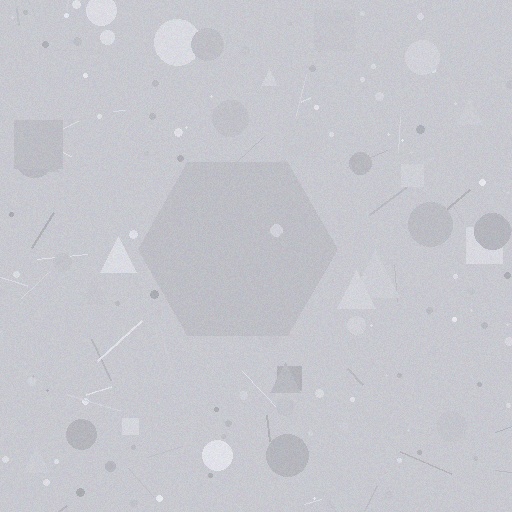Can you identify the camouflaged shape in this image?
The camouflaged shape is a hexagon.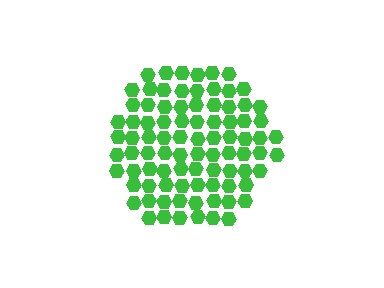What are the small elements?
The small elements are hexagons.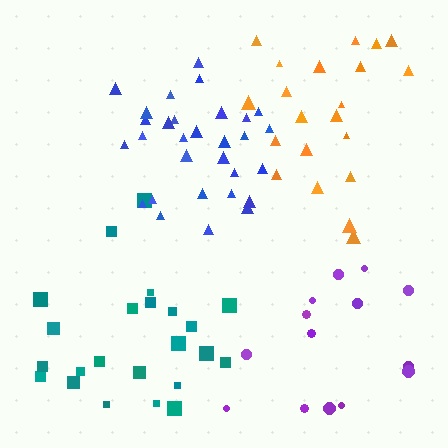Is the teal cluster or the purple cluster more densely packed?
Teal.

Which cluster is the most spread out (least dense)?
Purple.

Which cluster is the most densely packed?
Blue.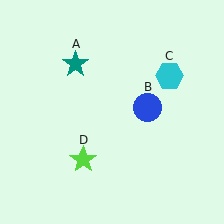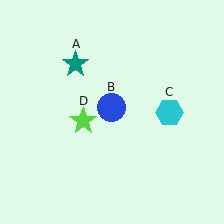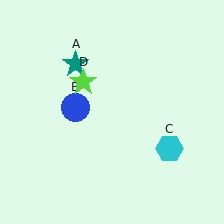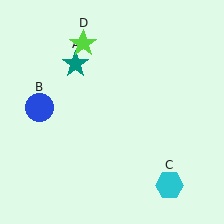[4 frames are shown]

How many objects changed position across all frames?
3 objects changed position: blue circle (object B), cyan hexagon (object C), lime star (object D).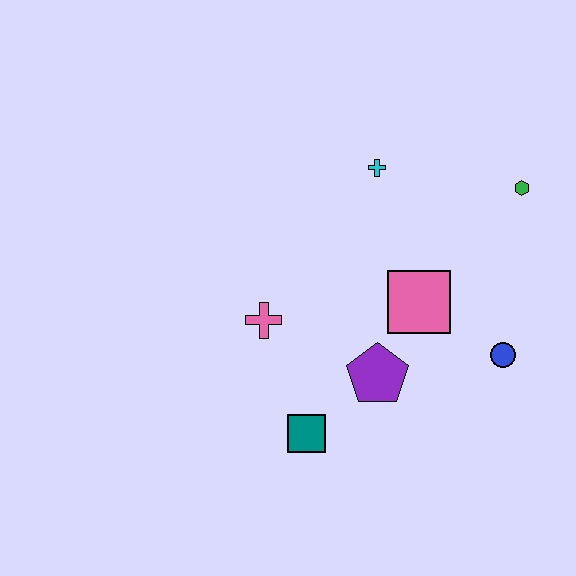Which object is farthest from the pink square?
The teal square is farthest from the pink square.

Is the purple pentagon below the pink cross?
Yes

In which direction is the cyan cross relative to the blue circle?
The cyan cross is above the blue circle.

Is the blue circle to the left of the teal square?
No